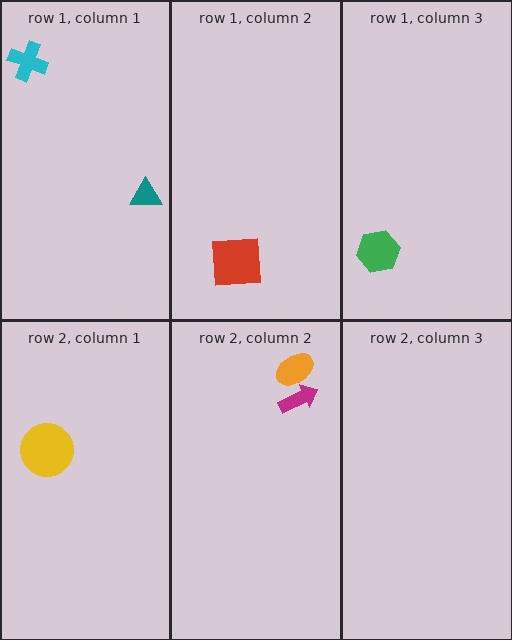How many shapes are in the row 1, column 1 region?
2.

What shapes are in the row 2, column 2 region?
The orange ellipse, the magenta arrow.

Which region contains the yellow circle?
The row 2, column 1 region.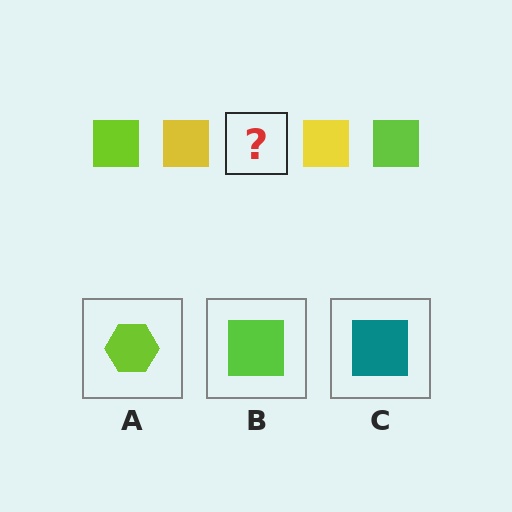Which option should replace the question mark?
Option B.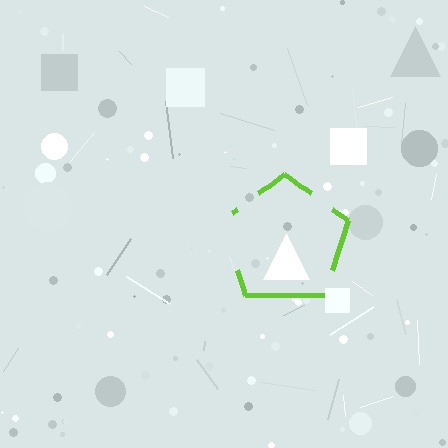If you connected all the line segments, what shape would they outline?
They would outline a pentagon.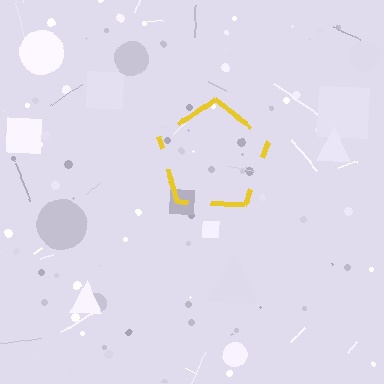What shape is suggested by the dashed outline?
The dashed outline suggests a pentagon.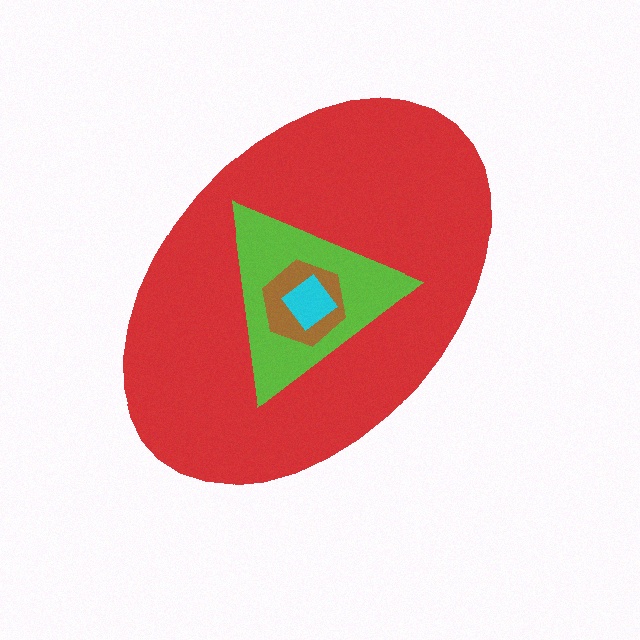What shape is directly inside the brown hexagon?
The cyan diamond.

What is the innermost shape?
The cyan diamond.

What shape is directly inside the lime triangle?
The brown hexagon.